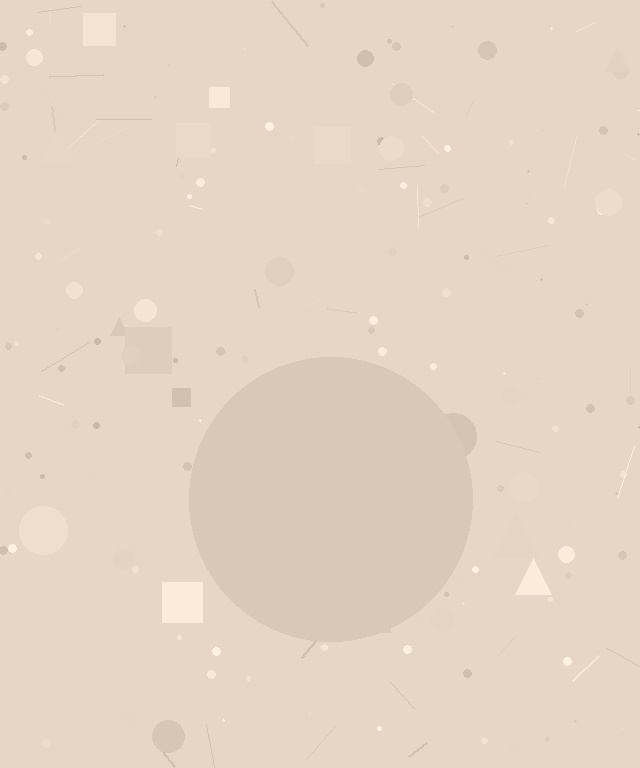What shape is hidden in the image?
A circle is hidden in the image.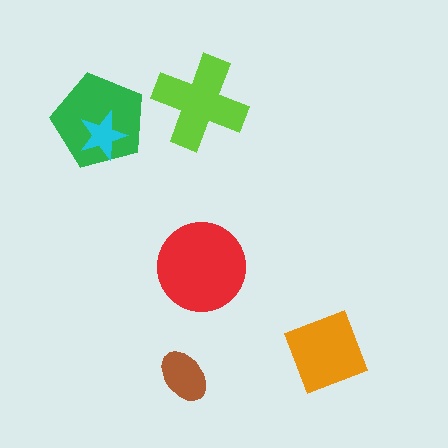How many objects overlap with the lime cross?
0 objects overlap with the lime cross.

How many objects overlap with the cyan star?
1 object overlaps with the cyan star.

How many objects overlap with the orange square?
0 objects overlap with the orange square.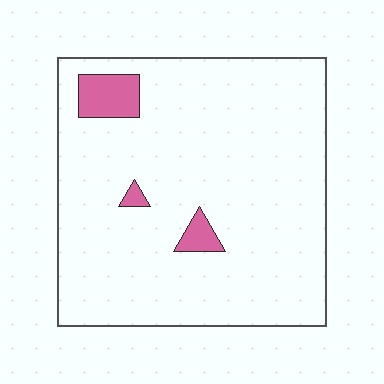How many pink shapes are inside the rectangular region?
3.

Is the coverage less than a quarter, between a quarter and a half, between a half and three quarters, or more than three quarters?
Less than a quarter.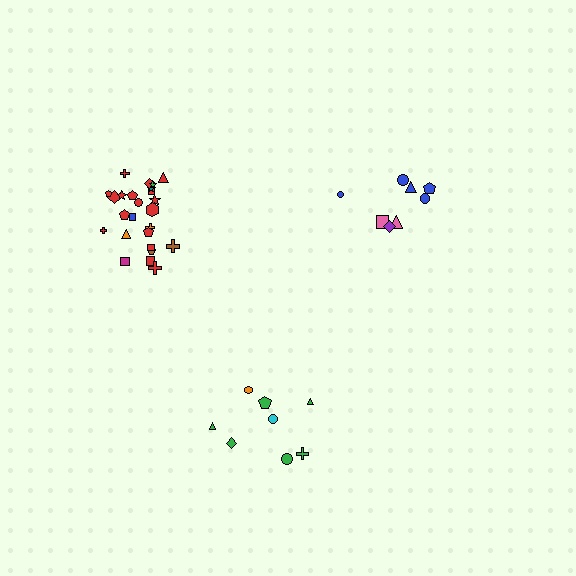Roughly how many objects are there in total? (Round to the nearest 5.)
Roughly 40 objects in total.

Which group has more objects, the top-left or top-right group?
The top-left group.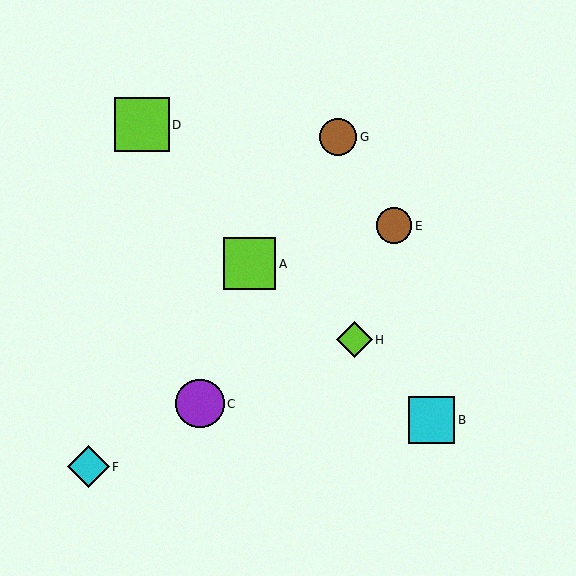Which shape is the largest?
The lime square (labeled D) is the largest.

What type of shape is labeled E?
Shape E is a brown circle.